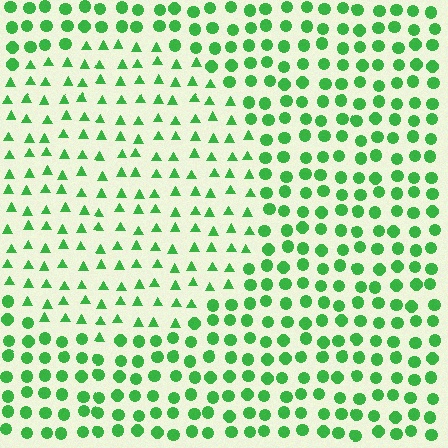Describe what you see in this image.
The image is filled with small green elements arranged in a uniform grid. A circle-shaped region contains triangles, while the surrounding area contains circles. The boundary is defined purely by the change in element shape.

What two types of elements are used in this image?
The image uses triangles inside the circle region and circles outside it.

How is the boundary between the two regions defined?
The boundary is defined by a change in element shape: triangles inside vs. circles outside. All elements share the same color and spacing.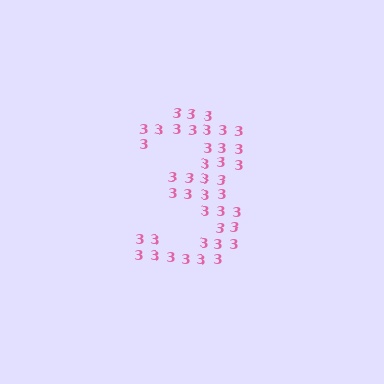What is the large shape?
The large shape is the digit 3.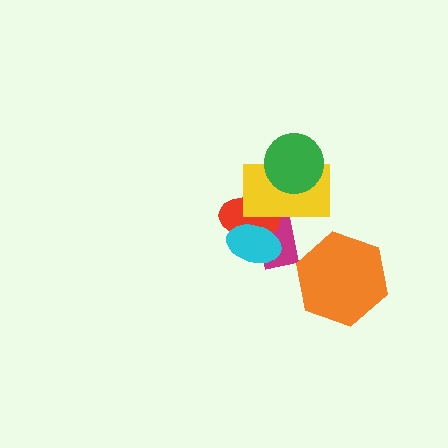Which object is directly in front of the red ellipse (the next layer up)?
The cyan ellipse is directly in front of the red ellipse.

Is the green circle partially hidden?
No, no other shape covers it.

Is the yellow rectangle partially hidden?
Yes, it is partially covered by another shape.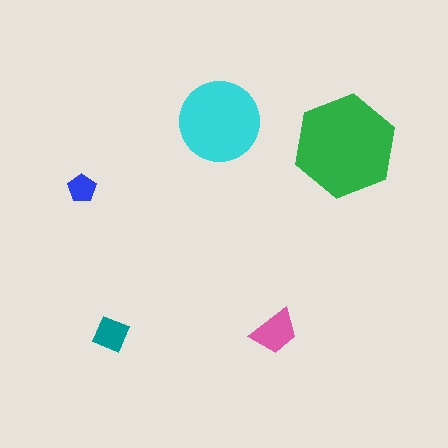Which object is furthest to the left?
The blue pentagon is leftmost.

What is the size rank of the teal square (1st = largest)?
4th.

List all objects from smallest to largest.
The blue pentagon, the teal square, the pink trapezoid, the cyan circle, the green hexagon.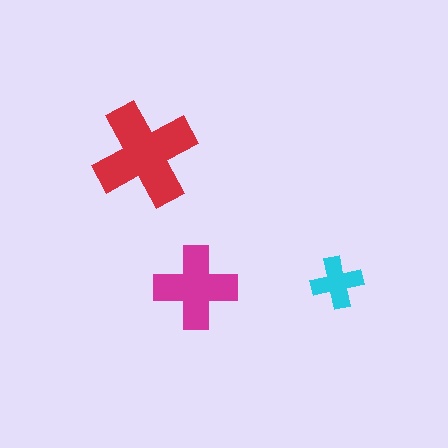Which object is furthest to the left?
The red cross is leftmost.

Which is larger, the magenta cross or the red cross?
The red one.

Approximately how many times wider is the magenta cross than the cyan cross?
About 1.5 times wider.